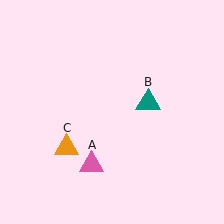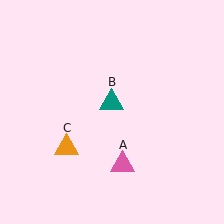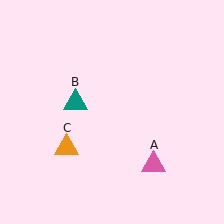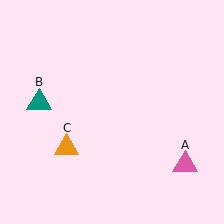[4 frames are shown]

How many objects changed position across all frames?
2 objects changed position: pink triangle (object A), teal triangle (object B).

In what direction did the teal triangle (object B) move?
The teal triangle (object B) moved left.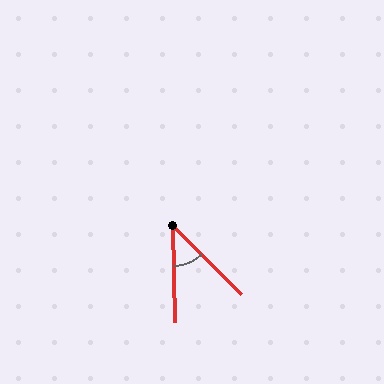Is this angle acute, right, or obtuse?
It is acute.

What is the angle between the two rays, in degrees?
Approximately 44 degrees.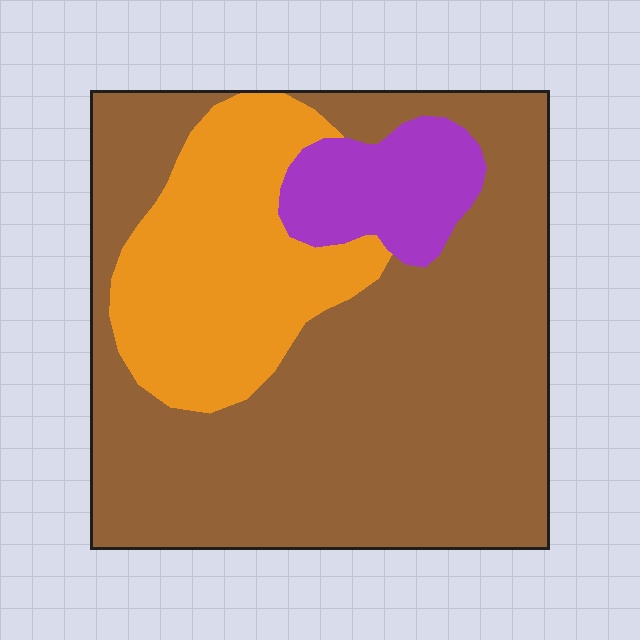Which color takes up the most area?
Brown, at roughly 65%.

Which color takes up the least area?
Purple, at roughly 10%.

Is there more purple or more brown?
Brown.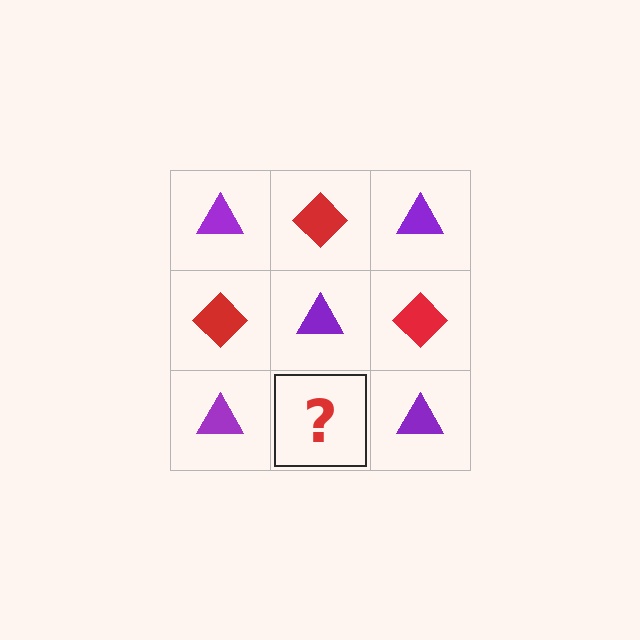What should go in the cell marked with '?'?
The missing cell should contain a red diamond.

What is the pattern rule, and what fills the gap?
The rule is that it alternates purple triangle and red diamond in a checkerboard pattern. The gap should be filled with a red diamond.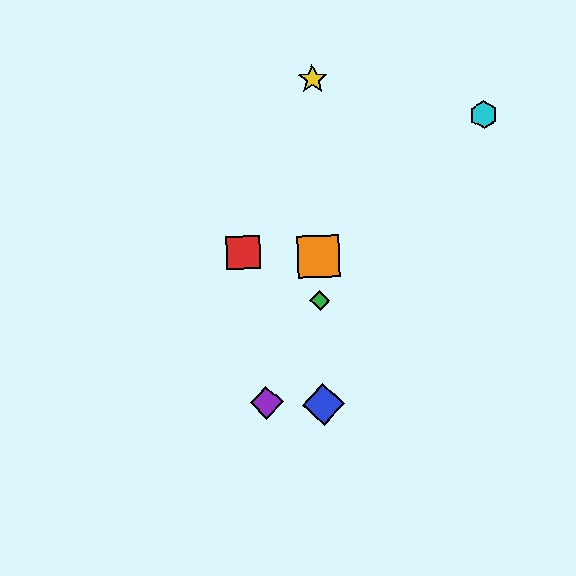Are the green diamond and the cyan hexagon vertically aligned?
No, the green diamond is at x≈320 and the cyan hexagon is at x≈483.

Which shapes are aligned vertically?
The blue diamond, the green diamond, the yellow star, the orange square are aligned vertically.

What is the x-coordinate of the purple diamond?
The purple diamond is at x≈267.